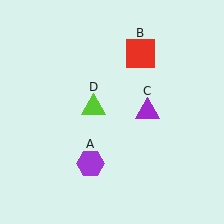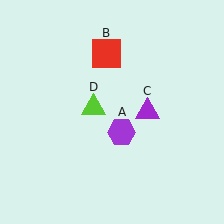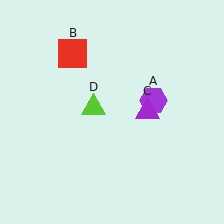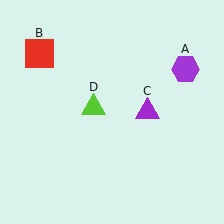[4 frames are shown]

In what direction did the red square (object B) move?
The red square (object B) moved left.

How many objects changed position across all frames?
2 objects changed position: purple hexagon (object A), red square (object B).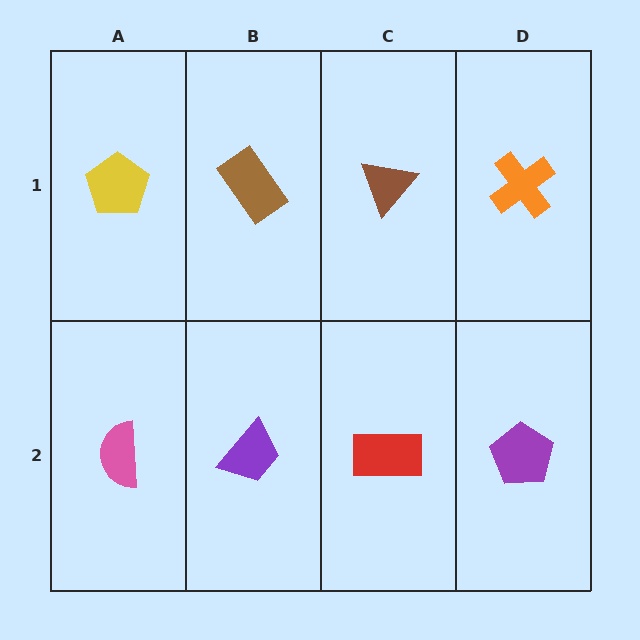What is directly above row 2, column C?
A brown triangle.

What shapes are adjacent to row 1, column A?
A pink semicircle (row 2, column A), a brown rectangle (row 1, column B).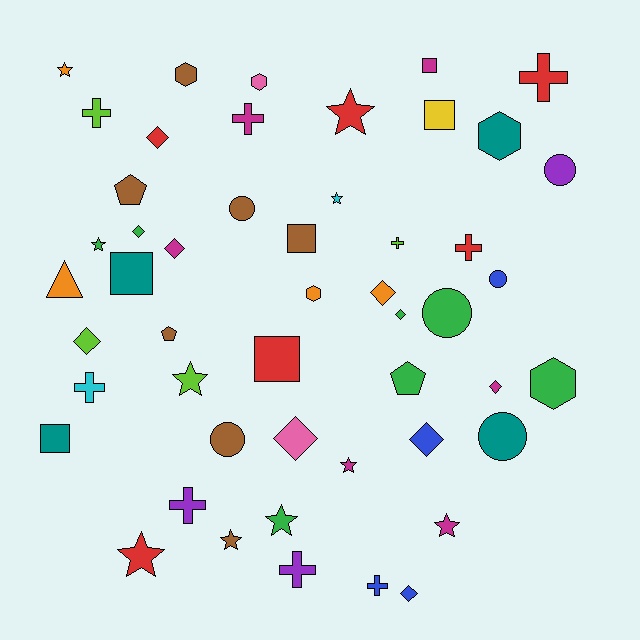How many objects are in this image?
There are 50 objects.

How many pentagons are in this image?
There are 3 pentagons.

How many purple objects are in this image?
There are 3 purple objects.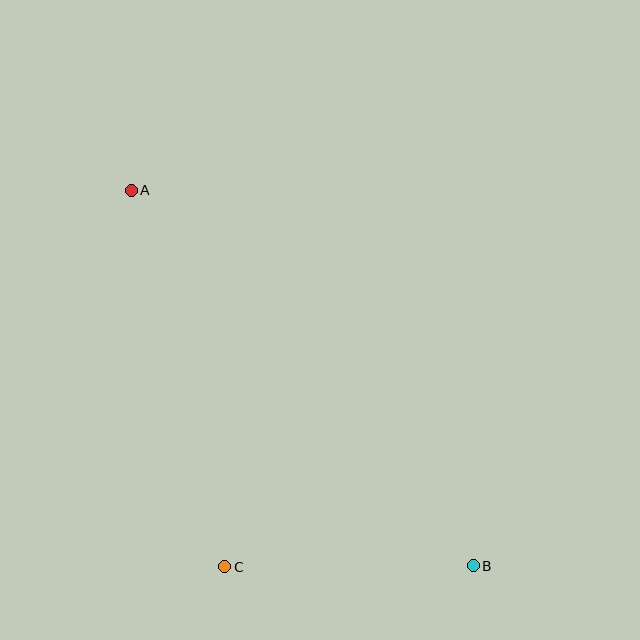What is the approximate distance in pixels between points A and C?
The distance between A and C is approximately 387 pixels.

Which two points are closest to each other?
Points B and C are closest to each other.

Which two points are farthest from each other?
Points A and B are farthest from each other.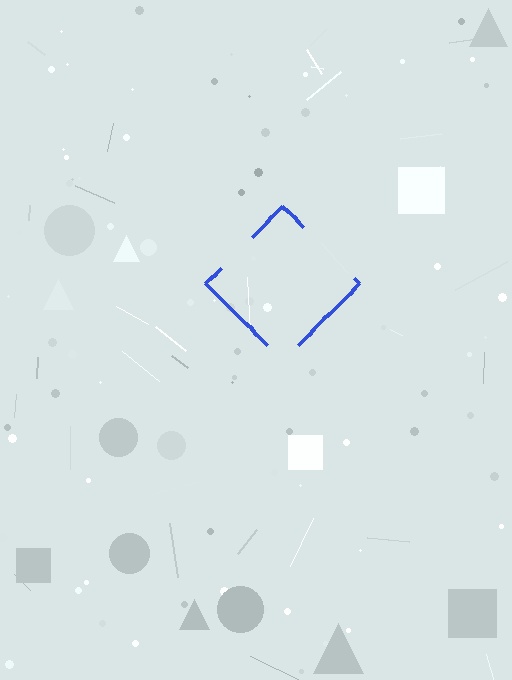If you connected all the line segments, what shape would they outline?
They would outline a diamond.